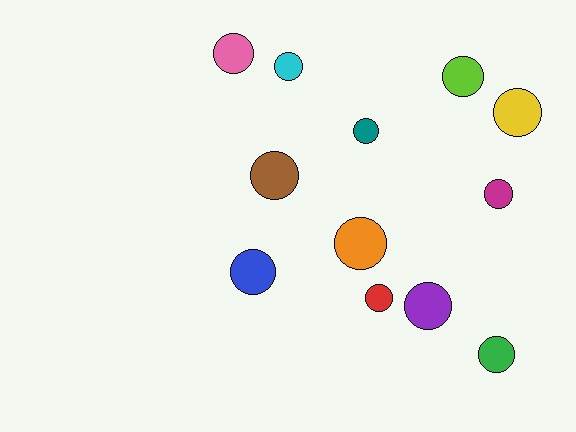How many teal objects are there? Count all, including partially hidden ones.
There is 1 teal object.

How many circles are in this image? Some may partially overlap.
There are 12 circles.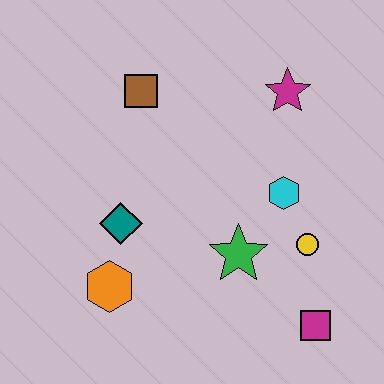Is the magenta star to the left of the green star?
No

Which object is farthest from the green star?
The brown square is farthest from the green star.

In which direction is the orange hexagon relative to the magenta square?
The orange hexagon is to the left of the magenta square.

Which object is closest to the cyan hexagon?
The yellow circle is closest to the cyan hexagon.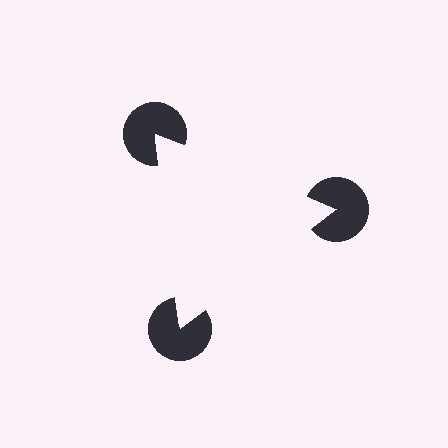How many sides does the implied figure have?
3 sides.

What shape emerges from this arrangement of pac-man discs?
An illusory triangle — its edges are inferred from the aligned wedge cuts in the pac-man discs, not physically drawn.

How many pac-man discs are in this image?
There are 3 — one at each vertex of the illusory triangle.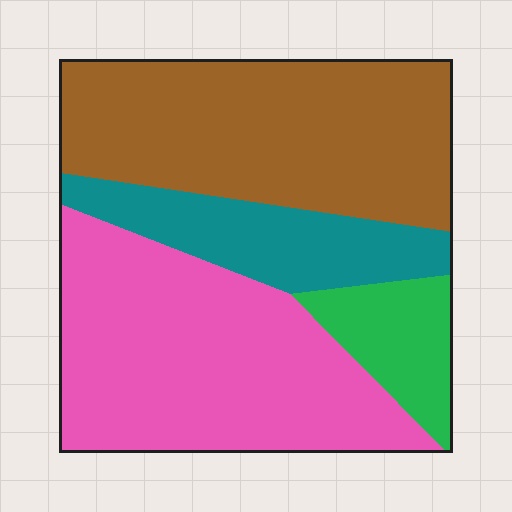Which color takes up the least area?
Green, at roughly 10%.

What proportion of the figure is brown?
Brown takes up about three eighths (3/8) of the figure.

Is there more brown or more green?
Brown.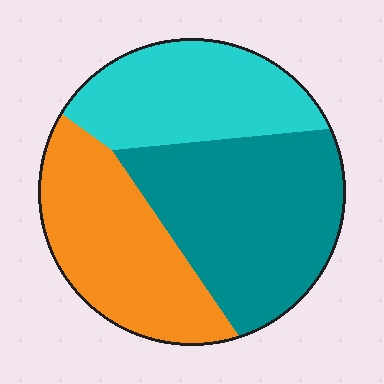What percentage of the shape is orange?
Orange covers roughly 30% of the shape.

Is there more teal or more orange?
Teal.